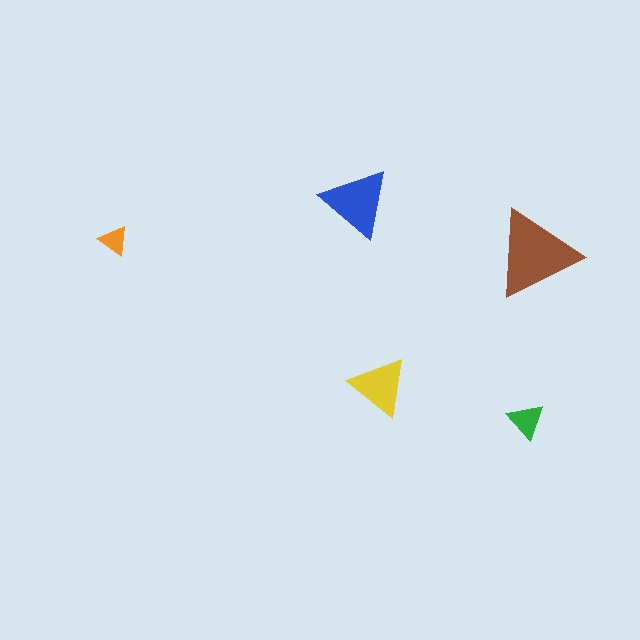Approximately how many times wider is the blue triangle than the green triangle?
About 2 times wider.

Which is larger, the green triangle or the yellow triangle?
The yellow one.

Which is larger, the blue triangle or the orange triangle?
The blue one.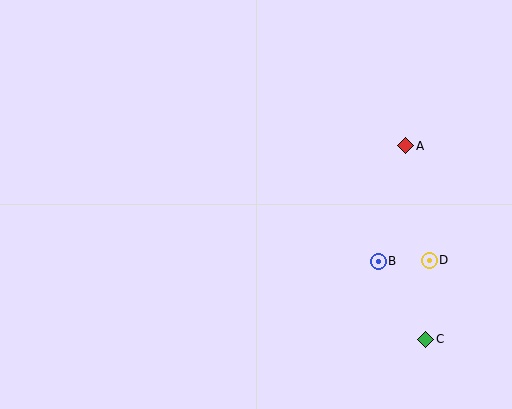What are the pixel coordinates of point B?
Point B is at (378, 261).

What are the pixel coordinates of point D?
Point D is at (429, 260).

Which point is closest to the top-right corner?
Point A is closest to the top-right corner.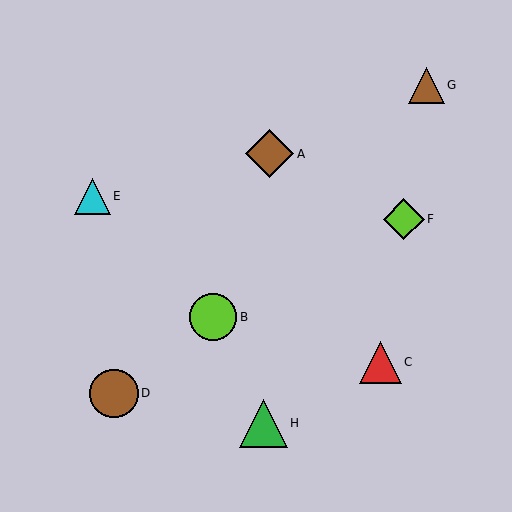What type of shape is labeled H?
Shape H is a green triangle.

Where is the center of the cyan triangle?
The center of the cyan triangle is at (92, 196).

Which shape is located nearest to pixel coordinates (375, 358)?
The red triangle (labeled C) at (380, 362) is nearest to that location.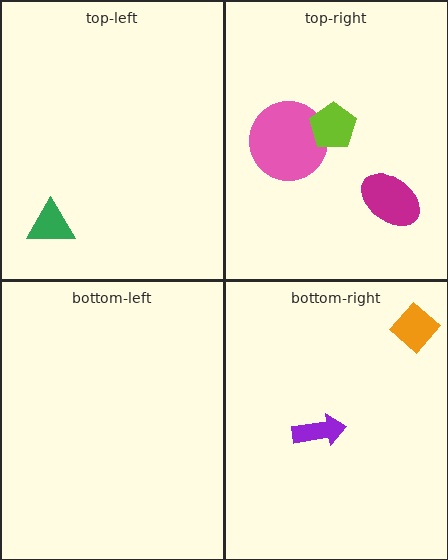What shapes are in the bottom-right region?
The orange diamond, the purple arrow.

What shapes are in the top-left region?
The green triangle.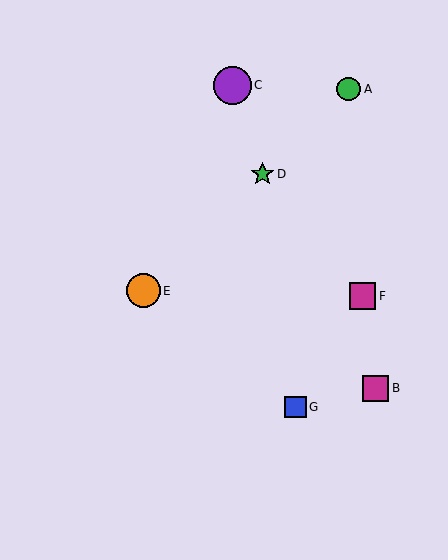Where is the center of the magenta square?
The center of the magenta square is at (362, 296).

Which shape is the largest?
The purple circle (labeled C) is the largest.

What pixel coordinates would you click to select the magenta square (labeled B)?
Click at (375, 388) to select the magenta square B.